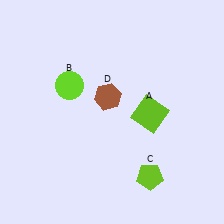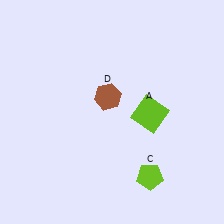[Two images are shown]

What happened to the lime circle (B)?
The lime circle (B) was removed in Image 2. It was in the top-left area of Image 1.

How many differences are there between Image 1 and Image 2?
There is 1 difference between the two images.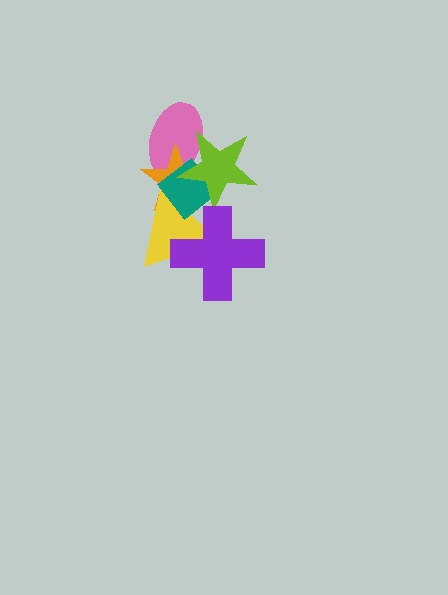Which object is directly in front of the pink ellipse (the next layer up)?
The orange star is directly in front of the pink ellipse.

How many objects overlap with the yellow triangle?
4 objects overlap with the yellow triangle.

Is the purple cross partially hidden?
No, no other shape covers it.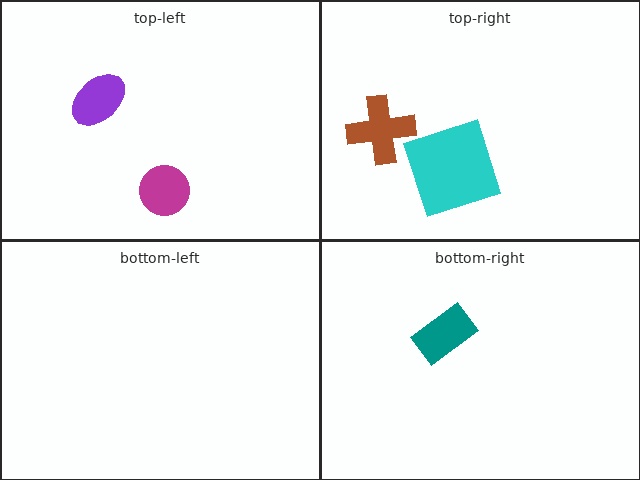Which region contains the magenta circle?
The top-left region.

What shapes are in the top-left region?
The magenta circle, the purple ellipse.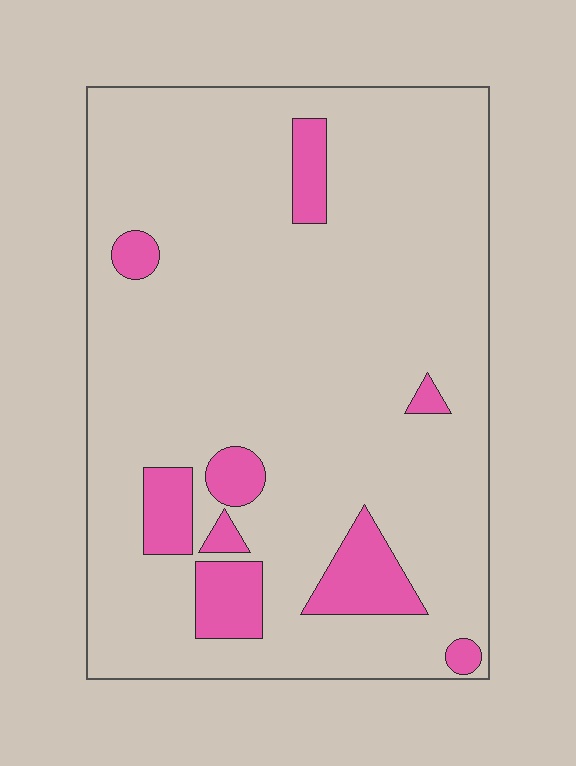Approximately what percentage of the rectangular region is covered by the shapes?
Approximately 10%.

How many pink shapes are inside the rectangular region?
9.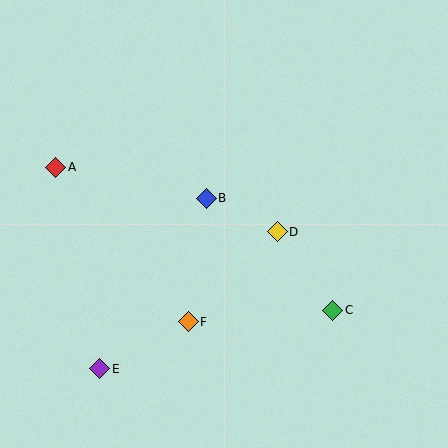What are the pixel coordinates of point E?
Point E is at (100, 369).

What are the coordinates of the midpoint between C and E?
The midpoint between C and E is at (216, 340).